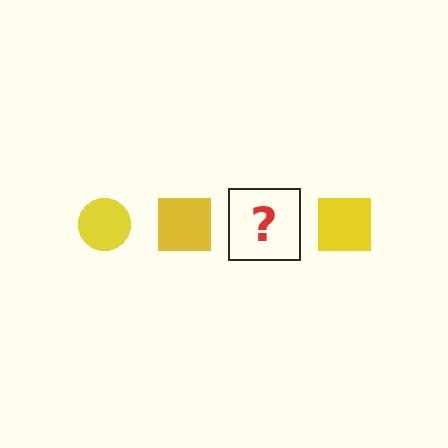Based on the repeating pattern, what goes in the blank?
The blank should be a yellow circle.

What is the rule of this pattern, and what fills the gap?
The rule is that the pattern cycles through circle, square shapes in yellow. The gap should be filled with a yellow circle.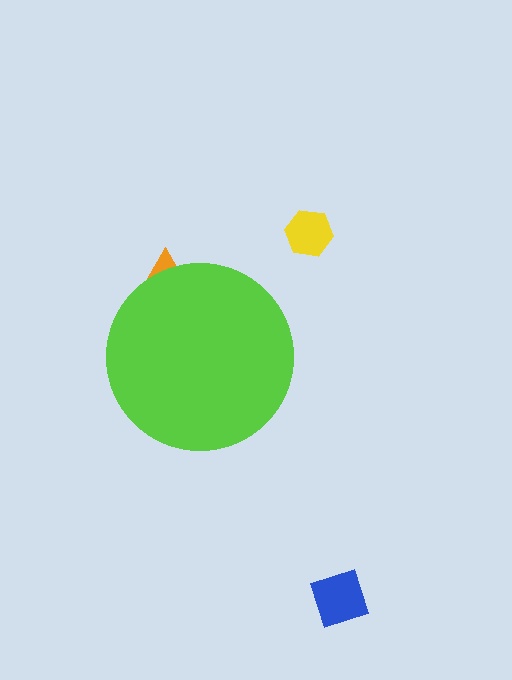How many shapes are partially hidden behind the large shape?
1 shape is partially hidden.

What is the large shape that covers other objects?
A lime circle.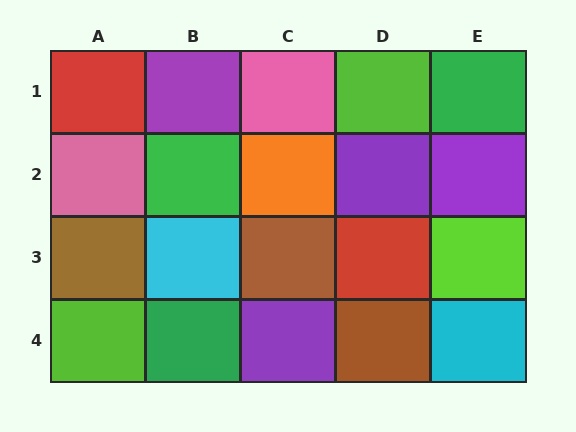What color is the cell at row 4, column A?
Lime.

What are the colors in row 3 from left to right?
Brown, cyan, brown, red, lime.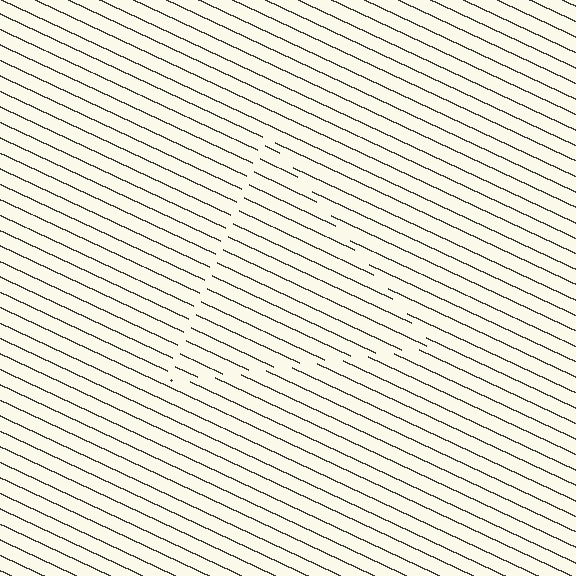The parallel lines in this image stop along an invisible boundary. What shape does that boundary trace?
An illusory triangle. The interior of the shape contains the same grating, shifted by half a period — the contour is defined by the phase discontinuity where line-ends from the inner and outer gratings abut.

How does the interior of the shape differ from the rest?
The interior of the shape contains the same grating, shifted by half a period — the contour is defined by the phase discontinuity where line-ends from the inner and outer gratings abut.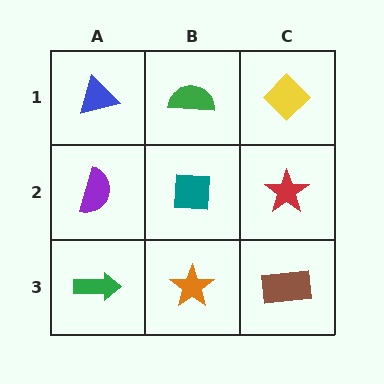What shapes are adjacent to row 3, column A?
A purple semicircle (row 2, column A), an orange star (row 3, column B).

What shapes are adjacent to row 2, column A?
A blue triangle (row 1, column A), a green arrow (row 3, column A), a teal square (row 2, column B).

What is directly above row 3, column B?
A teal square.